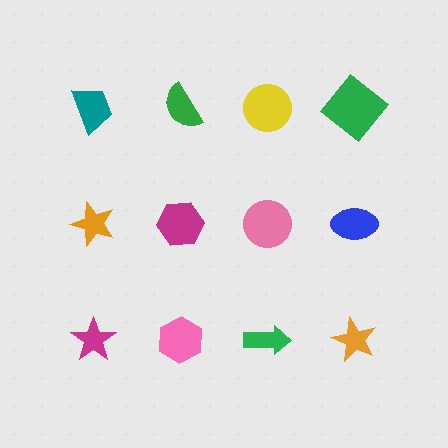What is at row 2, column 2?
A magenta hexagon.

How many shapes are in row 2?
4 shapes.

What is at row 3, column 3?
A green arrow.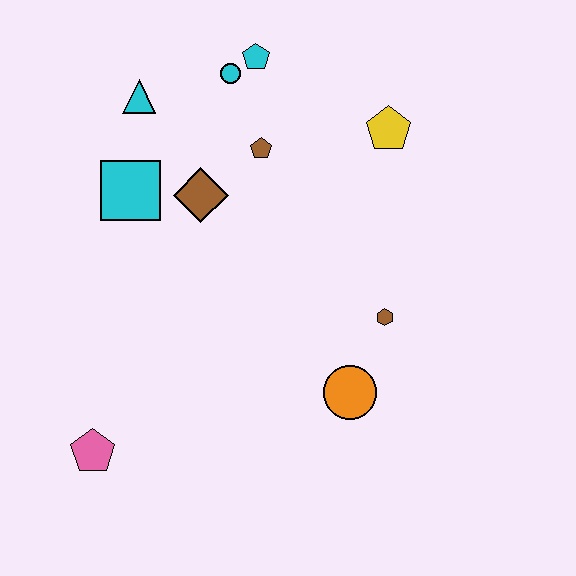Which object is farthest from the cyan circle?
The pink pentagon is farthest from the cyan circle.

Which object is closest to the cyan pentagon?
The cyan circle is closest to the cyan pentagon.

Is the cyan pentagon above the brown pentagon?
Yes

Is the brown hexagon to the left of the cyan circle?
No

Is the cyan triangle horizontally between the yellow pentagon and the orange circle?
No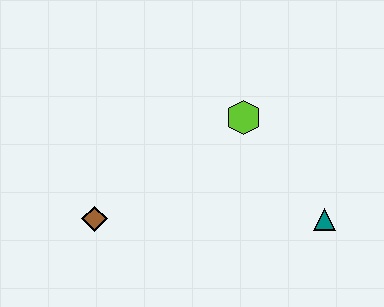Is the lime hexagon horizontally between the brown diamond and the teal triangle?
Yes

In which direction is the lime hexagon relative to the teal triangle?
The lime hexagon is above the teal triangle.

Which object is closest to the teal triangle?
The lime hexagon is closest to the teal triangle.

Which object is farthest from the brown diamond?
The teal triangle is farthest from the brown diamond.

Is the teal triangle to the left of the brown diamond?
No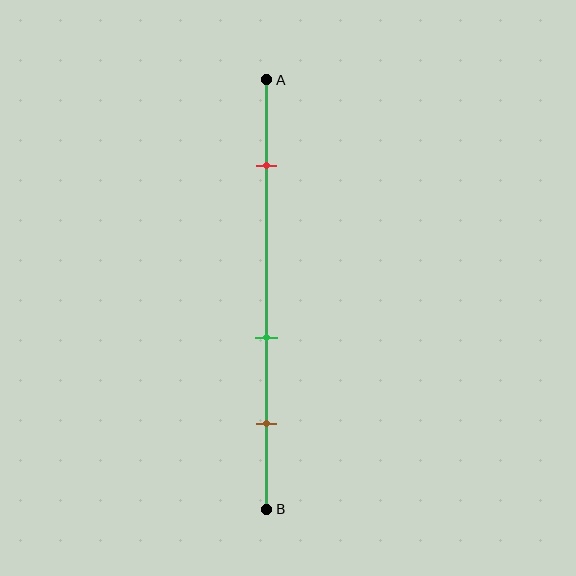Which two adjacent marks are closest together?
The green and brown marks are the closest adjacent pair.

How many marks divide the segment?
There are 3 marks dividing the segment.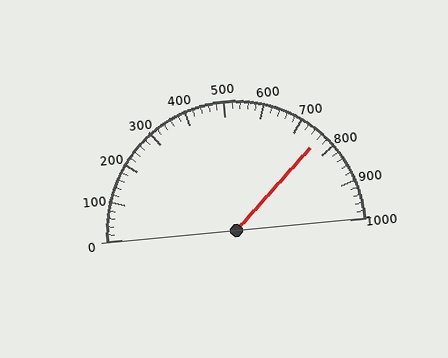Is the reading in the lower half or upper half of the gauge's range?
The reading is in the upper half of the range (0 to 1000).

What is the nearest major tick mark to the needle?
The nearest major tick mark is 800.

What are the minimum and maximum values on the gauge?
The gauge ranges from 0 to 1000.